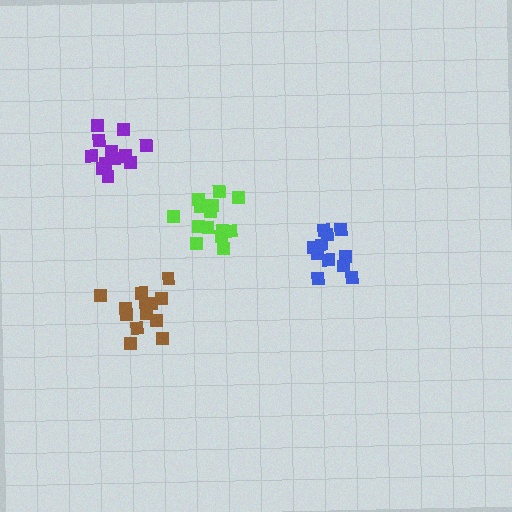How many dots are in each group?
Group 1: 15 dots, Group 2: 13 dots, Group 3: 11 dots, Group 4: 13 dots (52 total).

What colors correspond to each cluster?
The clusters are colored: lime, brown, blue, purple.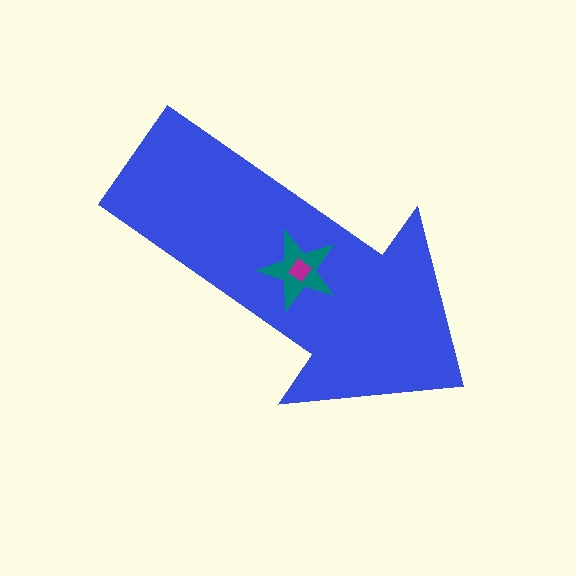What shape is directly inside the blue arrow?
The teal star.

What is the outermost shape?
The blue arrow.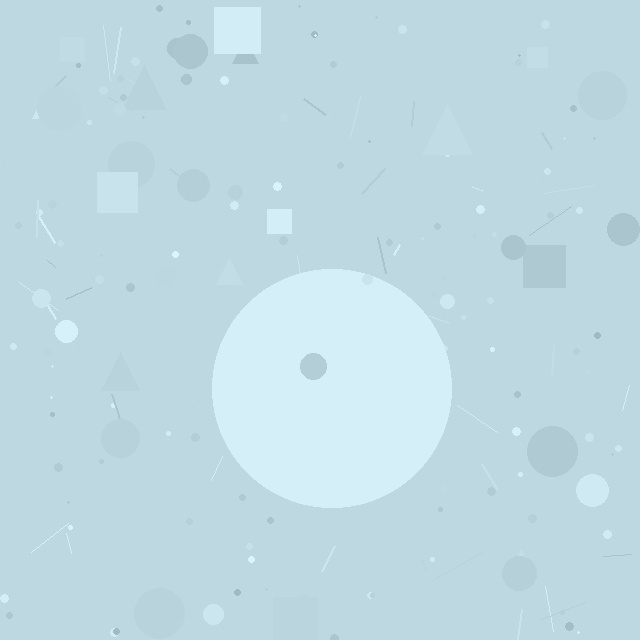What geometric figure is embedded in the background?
A circle is embedded in the background.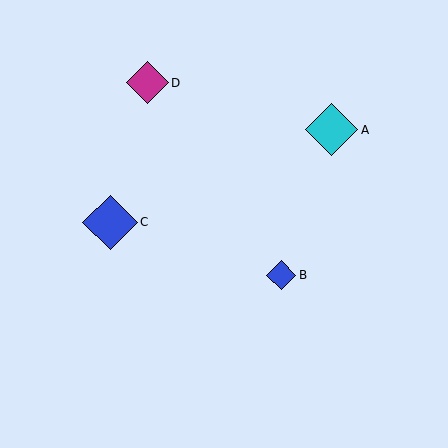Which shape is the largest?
The blue diamond (labeled C) is the largest.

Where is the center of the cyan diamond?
The center of the cyan diamond is at (332, 130).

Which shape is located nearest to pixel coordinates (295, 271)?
The blue diamond (labeled B) at (281, 275) is nearest to that location.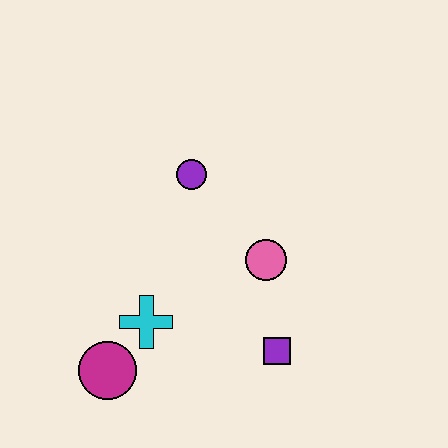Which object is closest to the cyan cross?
The magenta circle is closest to the cyan cross.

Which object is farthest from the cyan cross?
The purple circle is farthest from the cyan cross.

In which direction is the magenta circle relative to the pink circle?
The magenta circle is to the left of the pink circle.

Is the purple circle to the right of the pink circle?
No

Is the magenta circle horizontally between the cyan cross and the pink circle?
No